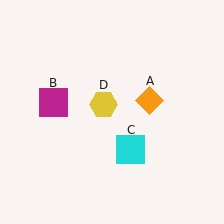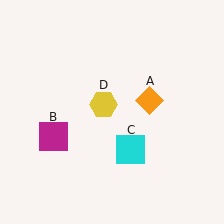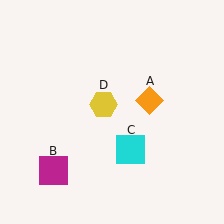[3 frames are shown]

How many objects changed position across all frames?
1 object changed position: magenta square (object B).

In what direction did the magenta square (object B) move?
The magenta square (object B) moved down.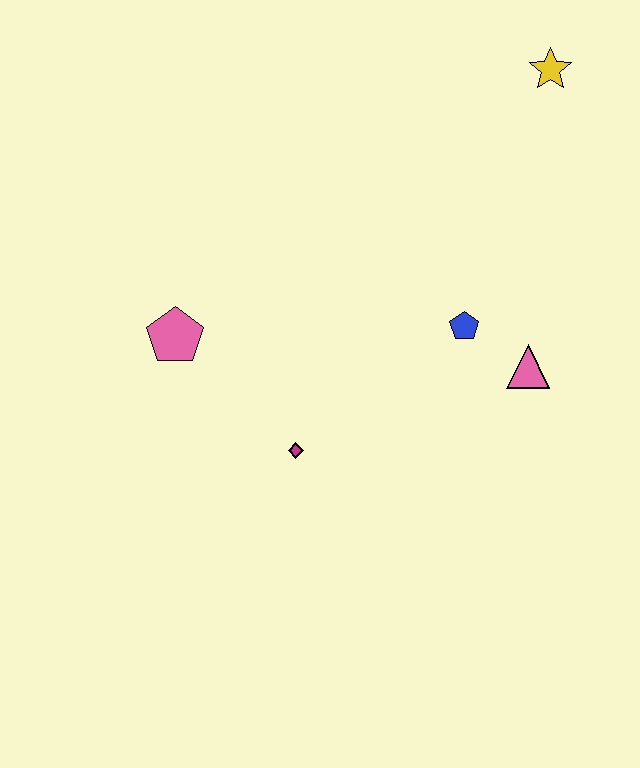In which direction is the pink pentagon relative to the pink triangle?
The pink pentagon is to the left of the pink triangle.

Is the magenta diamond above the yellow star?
No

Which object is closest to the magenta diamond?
The pink pentagon is closest to the magenta diamond.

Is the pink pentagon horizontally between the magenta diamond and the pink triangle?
No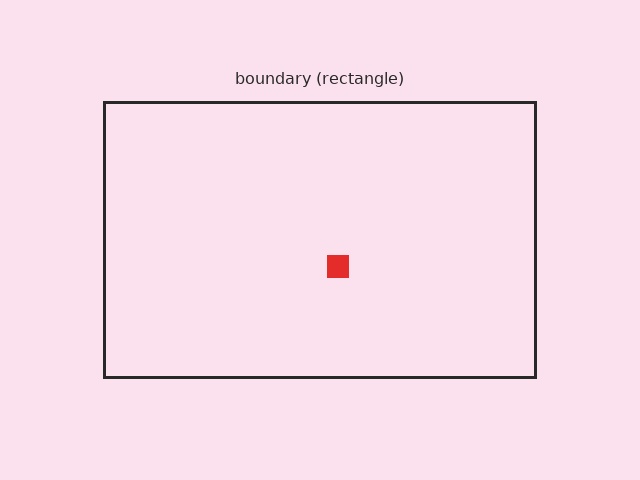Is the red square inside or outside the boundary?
Inside.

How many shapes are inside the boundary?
1 inside, 0 outside.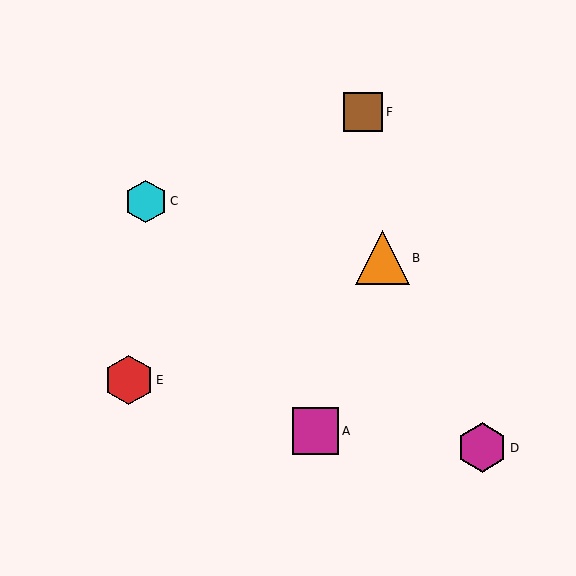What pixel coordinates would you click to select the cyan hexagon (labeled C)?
Click at (146, 201) to select the cyan hexagon C.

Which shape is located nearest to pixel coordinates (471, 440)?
The magenta hexagon (labeled D) at (482, 448) is nearest to that location.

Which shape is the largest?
The orange triangle (labeled B) is the largest.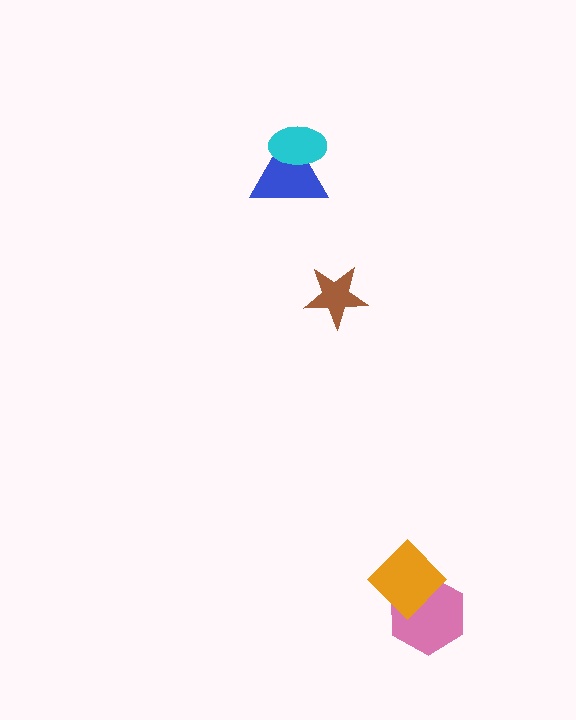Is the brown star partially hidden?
No, no other shape covers it.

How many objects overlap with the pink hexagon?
1 object overlaps with the pink hexagon.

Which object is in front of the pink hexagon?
The orange diamond is in front of the pink hexagon.